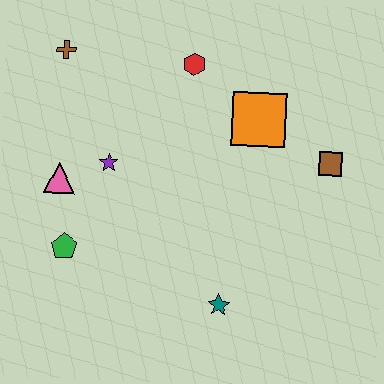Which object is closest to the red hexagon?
The orange square is closest to the red hexagon.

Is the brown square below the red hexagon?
Yes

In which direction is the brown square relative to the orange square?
The brown square is to the right of the orange square.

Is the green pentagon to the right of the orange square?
No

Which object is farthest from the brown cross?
The teal star is farthest from the brown cross.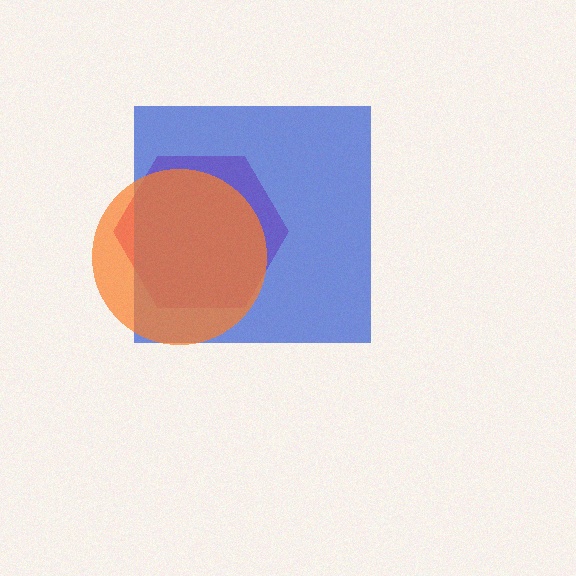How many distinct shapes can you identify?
There are 3 distinct shapes: a magenta hexagon, a blue square, an orange circle.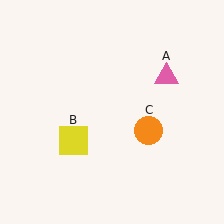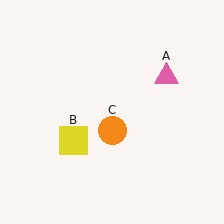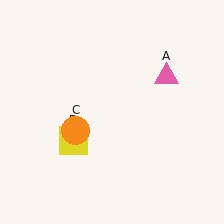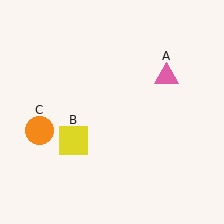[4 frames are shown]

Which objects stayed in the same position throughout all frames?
Pink triangle (object A) and yellow square (object B) remained stationary.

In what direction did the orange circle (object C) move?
The orange circle (object C) moved left.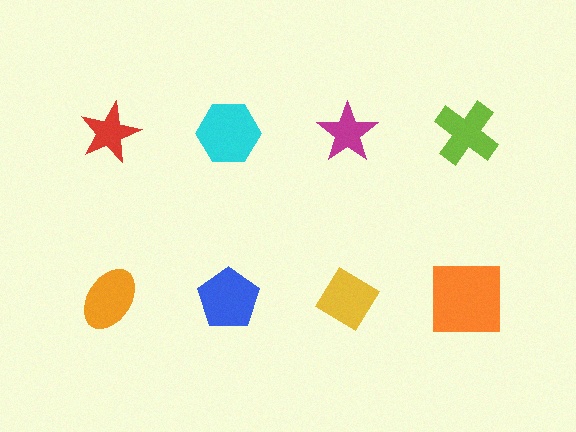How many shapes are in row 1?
4 shapes.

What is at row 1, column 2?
A cyan hexagon.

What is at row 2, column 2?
A blue pentagon.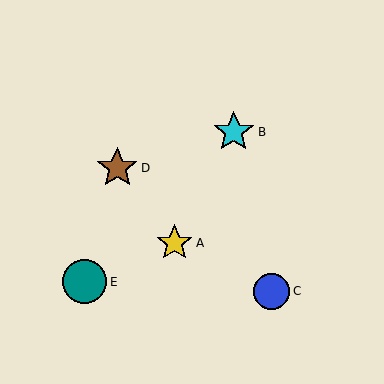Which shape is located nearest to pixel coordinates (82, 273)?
The teal circle (labeled E) at (85, 282) is nearest to that location.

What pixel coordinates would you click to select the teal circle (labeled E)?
Click at (85, 282) to select the teal circle E.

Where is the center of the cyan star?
The center of the cyan star is at (234, 132).